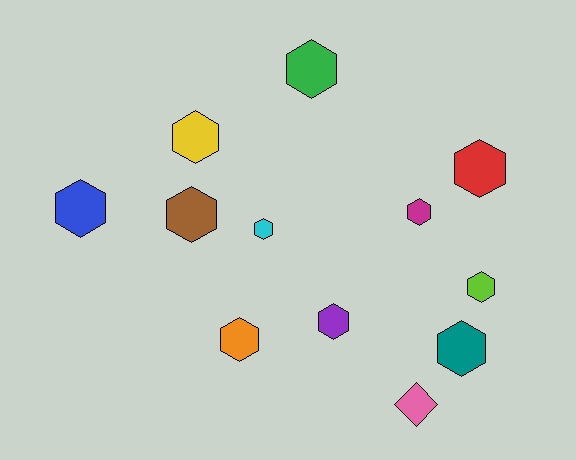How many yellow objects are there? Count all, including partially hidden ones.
There is 1 yellow object.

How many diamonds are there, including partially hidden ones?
There is 1 diamond.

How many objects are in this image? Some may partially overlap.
There are 12 objects.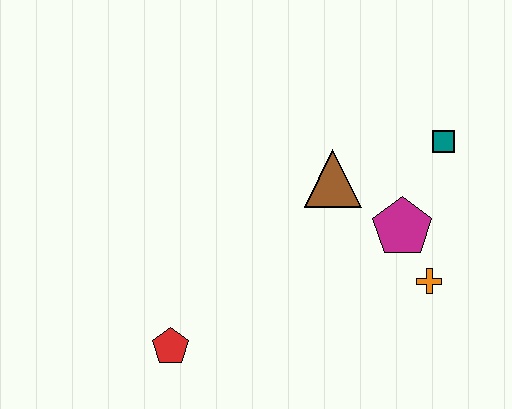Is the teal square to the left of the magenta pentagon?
No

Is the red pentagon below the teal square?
Yes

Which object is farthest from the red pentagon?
The teal square is farthest from the red pentagon.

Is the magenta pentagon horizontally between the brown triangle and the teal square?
Yes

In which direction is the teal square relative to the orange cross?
The teal square is above the orange cross.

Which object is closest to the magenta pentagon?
The orange cross is closest to the magenta pentagon.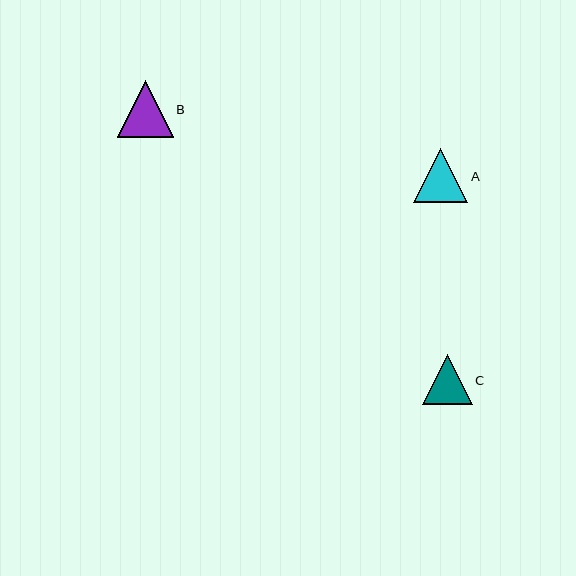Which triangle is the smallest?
Triangle C is the smallest with a size of approximately 50 pixels.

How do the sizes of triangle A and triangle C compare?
Triangle A and triangle C are approximately the same size.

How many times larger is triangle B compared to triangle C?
Triangle B is approximately 1.1 times the size of triangle C.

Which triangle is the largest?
Triangle B is the largest with a size of approximately 56 pixels.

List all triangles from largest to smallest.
From largest to smallest: B, A, C.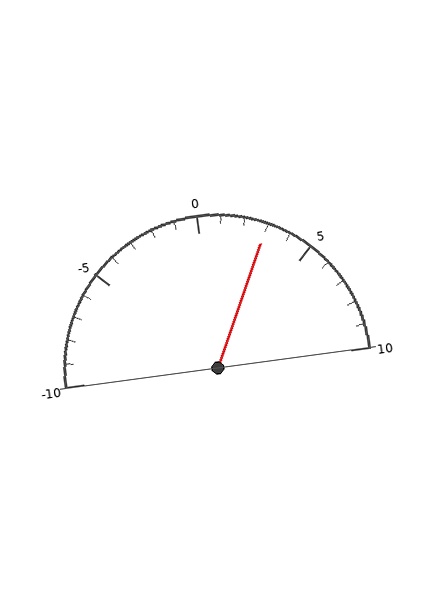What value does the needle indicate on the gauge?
The needle indicates approximately 3.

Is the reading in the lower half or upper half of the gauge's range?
The reading is in the upper half of the range (-10 to 10).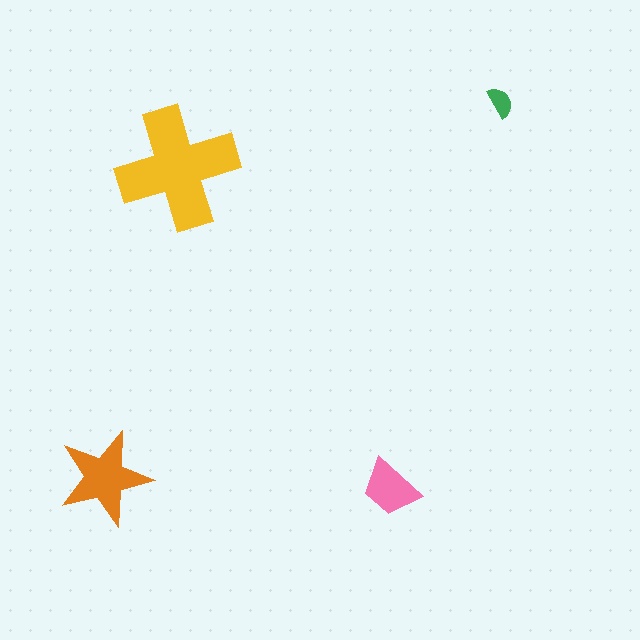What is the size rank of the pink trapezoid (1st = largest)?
3rd.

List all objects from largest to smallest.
The yellow cross, the orange star, the pink trapezoid, the green semicircle.